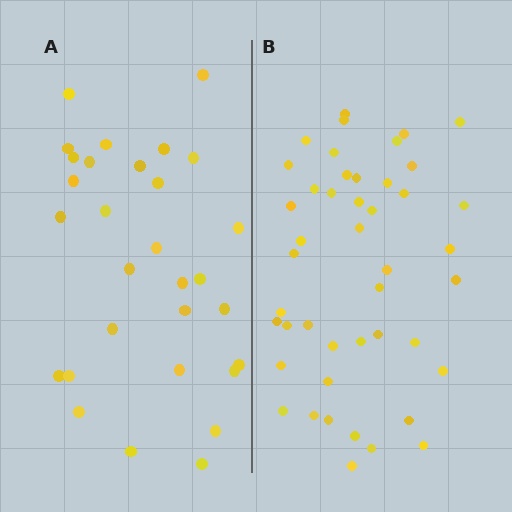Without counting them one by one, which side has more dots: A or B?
Region B (the right region) has more dots.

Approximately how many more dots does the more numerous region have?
Region B has approximately 15 more dots than region A.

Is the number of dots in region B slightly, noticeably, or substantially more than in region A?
Region B has substantially more. The ratio is roughly 1.5 to 1.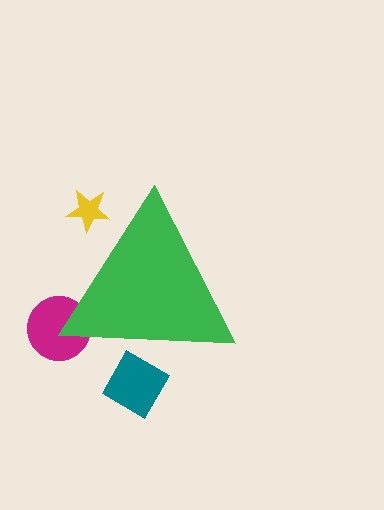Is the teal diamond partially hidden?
Yes, the teal diamond is partially hidden behind the green triangle.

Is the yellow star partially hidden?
Yes, the yellow star is partially hidden behind the green triangle.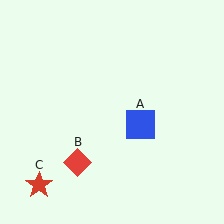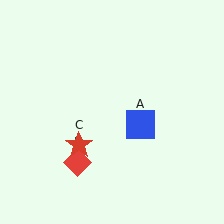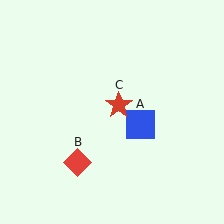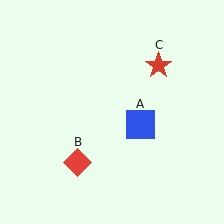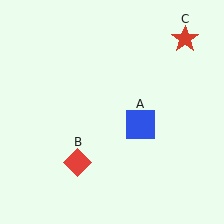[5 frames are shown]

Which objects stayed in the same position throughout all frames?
Blue square (object A) and red diamond (object B) remained stationary.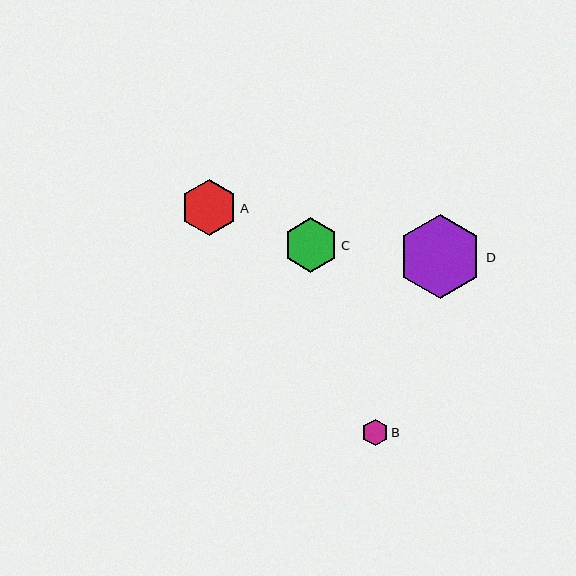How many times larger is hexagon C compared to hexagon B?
Hexagon C is approximately 2.0 times the size of hexagon B.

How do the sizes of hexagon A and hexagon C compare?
Hexagon A and hexagon C are approximately the same size.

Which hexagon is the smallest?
Hexagon B is the smallest with a size of approximately 27 pixels.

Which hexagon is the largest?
Hexagon D is the largest with a size of approximately 84 pixels.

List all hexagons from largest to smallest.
From largest to smallest: D, A, C, B.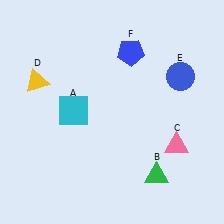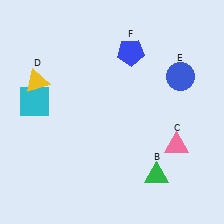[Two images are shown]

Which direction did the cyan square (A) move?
The cyan square (A) moved left.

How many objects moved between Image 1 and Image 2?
1 object moved between the two images.